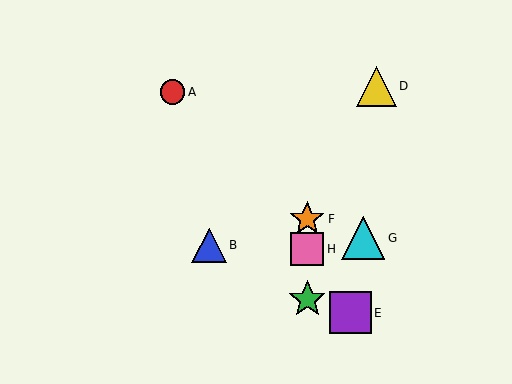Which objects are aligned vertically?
Objects C, F, H are aligned vertically.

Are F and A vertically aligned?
No, F is at x≈307 and A is at x≈173.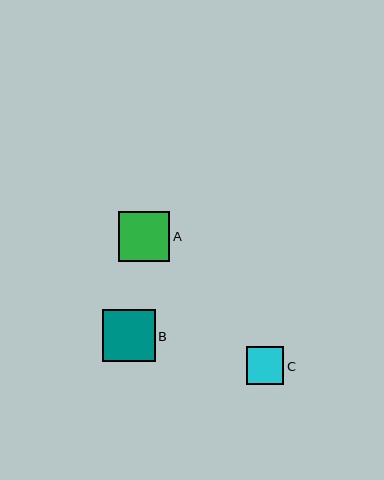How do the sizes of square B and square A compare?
Square B and square A are approximately the same size.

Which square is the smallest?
Square C is the smallest with a size of approximately 38 pixels.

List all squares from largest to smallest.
From largest to smallest: B, A, C.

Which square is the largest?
Square B is the largest with a size of approximately 52 pixels.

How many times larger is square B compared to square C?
Square B is approximately 1.4 times the size of square C.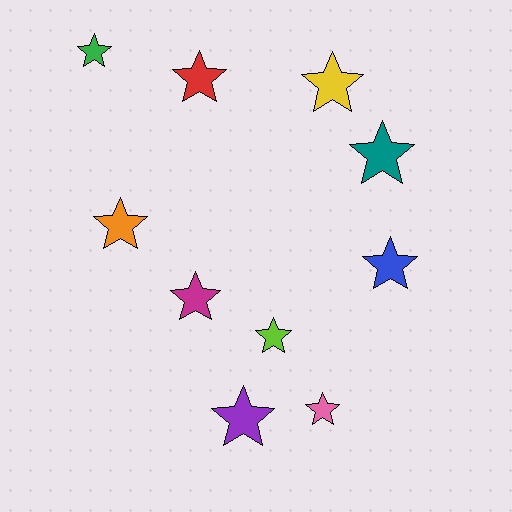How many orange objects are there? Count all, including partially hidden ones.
There is 1 orange object.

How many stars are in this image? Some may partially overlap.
There are 10 stars.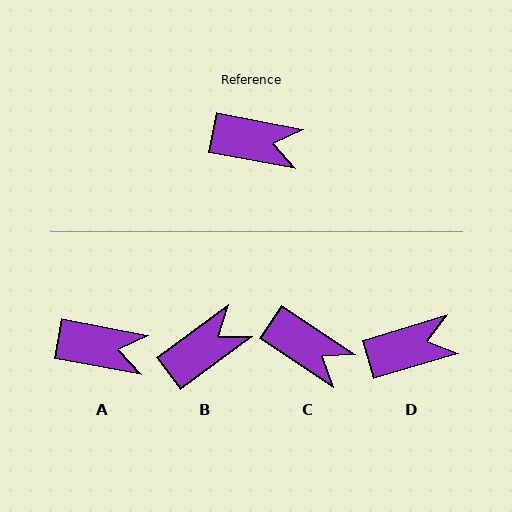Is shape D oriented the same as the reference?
No, it is off by about 27 degrees.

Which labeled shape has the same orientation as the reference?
A.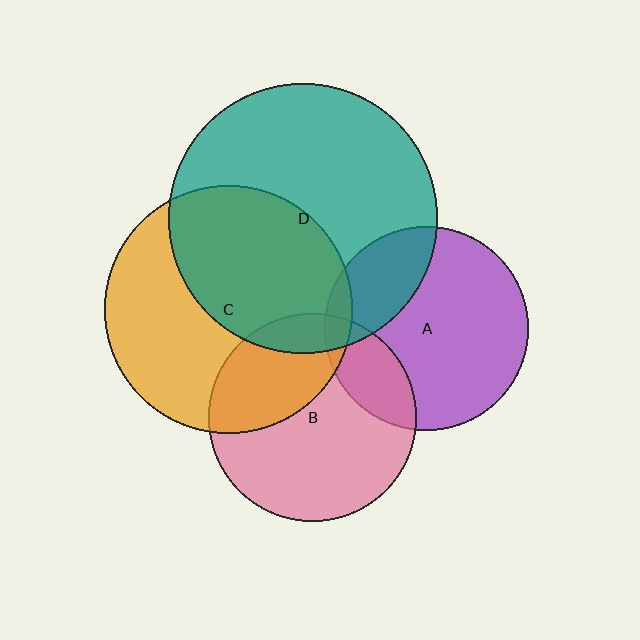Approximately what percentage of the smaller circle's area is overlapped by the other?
Approximately 25%.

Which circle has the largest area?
Circle D (teal).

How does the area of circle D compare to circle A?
Approximately 1.8 times.